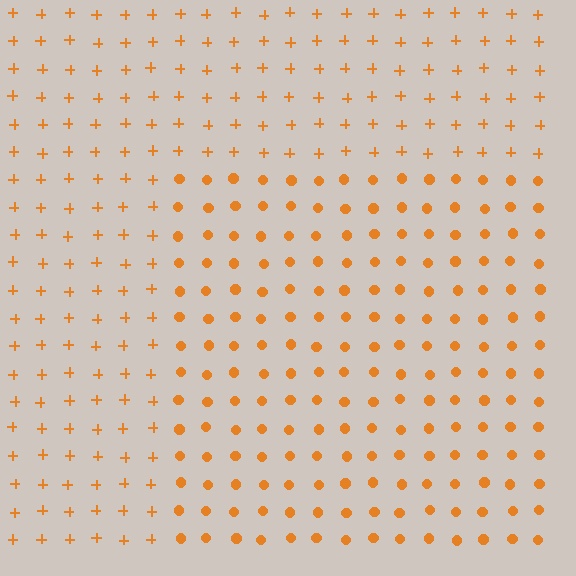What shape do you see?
I see a rectangle.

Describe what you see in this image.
The image is filled with small orange elements arranged in a uniform grid. A rectangle-shaped region contains circles, while the surrounding area contains plus signs. The boundary is defined purely by the change in element shape.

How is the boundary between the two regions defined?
The boundary is defined by a change in element shape: circles inside vs. plus signs outside. All elements share the same color and spacing.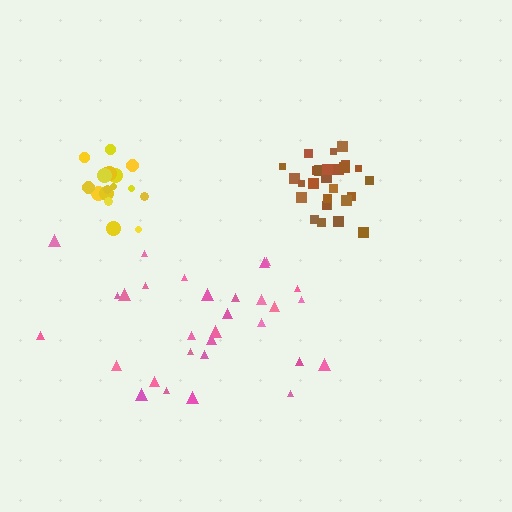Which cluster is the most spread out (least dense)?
Pink.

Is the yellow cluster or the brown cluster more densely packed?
Brown.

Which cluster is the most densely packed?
Brown.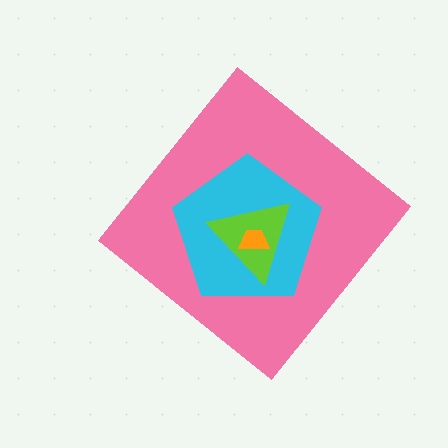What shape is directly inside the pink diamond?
The cyan pentagon.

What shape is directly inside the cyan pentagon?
The lime triangle.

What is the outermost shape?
The pink diamond.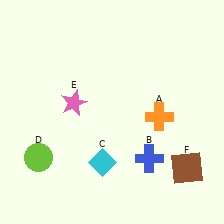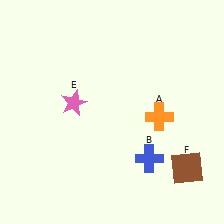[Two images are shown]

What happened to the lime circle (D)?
The lime circle (D) was removed in Image 2. It was in the bottom-left area of Image 1.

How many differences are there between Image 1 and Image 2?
There are 2 differences between the two images.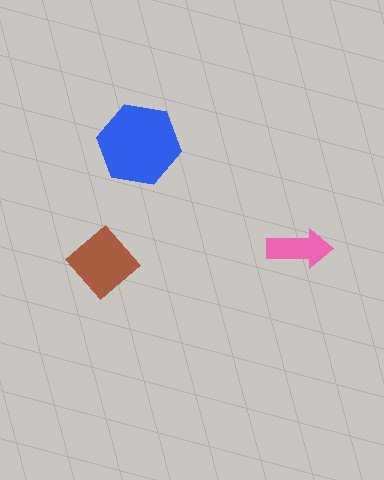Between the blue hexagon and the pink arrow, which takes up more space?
The blue hexagon.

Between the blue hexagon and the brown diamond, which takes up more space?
The blue hexagon.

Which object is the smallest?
The pink arrow.